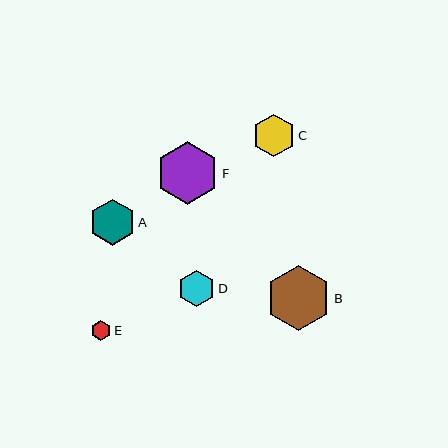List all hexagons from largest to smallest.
From largest to smallest: B, F, A, C, D, E.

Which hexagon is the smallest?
Hexagon E is the smallest with a size of approximately 20 pixels.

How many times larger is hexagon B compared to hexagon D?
Hexagon B is approximately 1.8 times the size of hexagon D.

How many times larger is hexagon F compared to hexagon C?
Hexagon F is approximately 1.5 times the size of hexagon C.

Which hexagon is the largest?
Hexagon B is the largest with a size of approximately 65 pixels.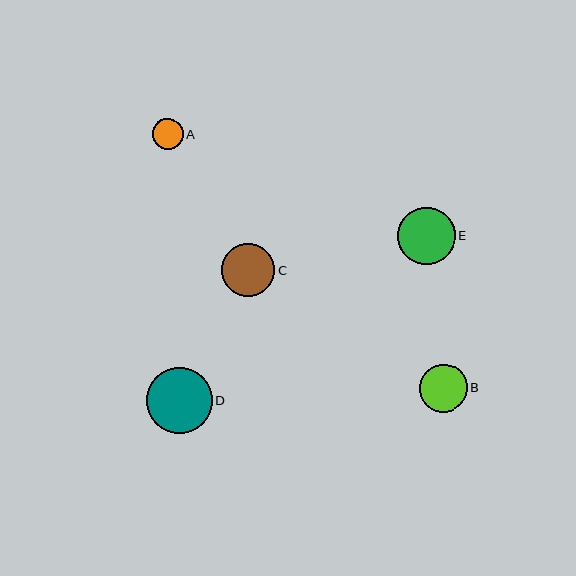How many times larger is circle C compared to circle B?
Circle C is approximately 1.1 times the size of circle B.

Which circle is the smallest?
Circle A is the smallest with a size of approximately 31 pixels.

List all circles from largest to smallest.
From largest to smallest: D, E, C, B, A.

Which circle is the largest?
Circle D is the largest with a size of approximately 66 pixels.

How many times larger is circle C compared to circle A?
Circle C is approximately 1.7 times the size of circle A.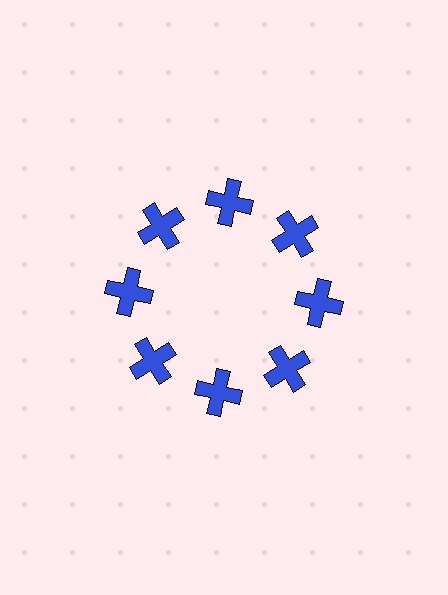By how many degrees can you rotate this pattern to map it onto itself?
The pattern maps onto itself every 45 degrees of rotation.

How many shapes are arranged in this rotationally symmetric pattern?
There are 8 shapes, arranged in 8 groups of 1.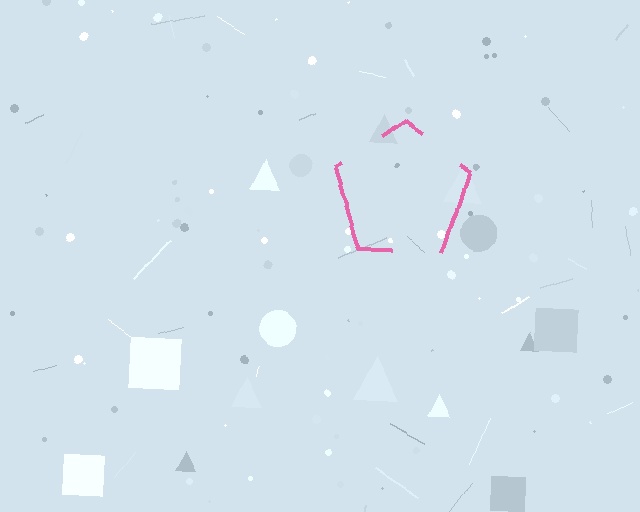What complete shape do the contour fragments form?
The contour fragments form a pentagon.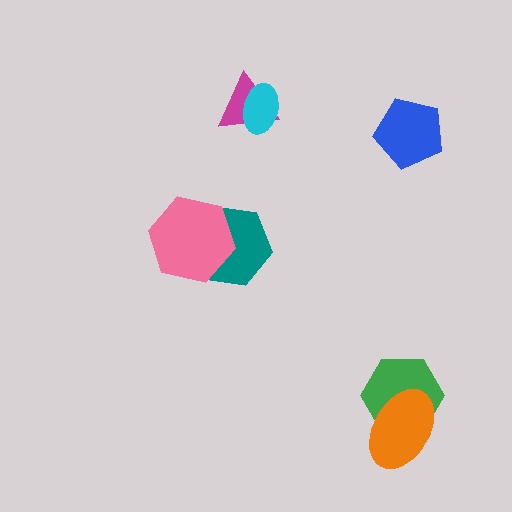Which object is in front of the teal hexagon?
The pink hexagon is in front of the teal hexagon.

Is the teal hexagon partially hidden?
Yes, it is partially covered by another shape.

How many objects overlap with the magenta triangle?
1 object overlaps with the magenta triangle.